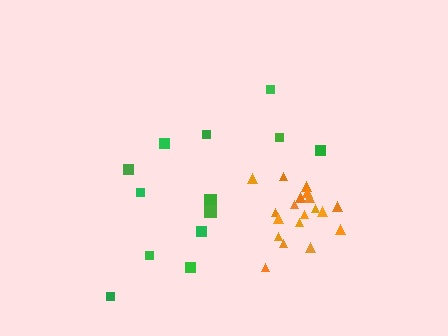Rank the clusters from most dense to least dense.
orange, green.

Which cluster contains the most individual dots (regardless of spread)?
Orange (19).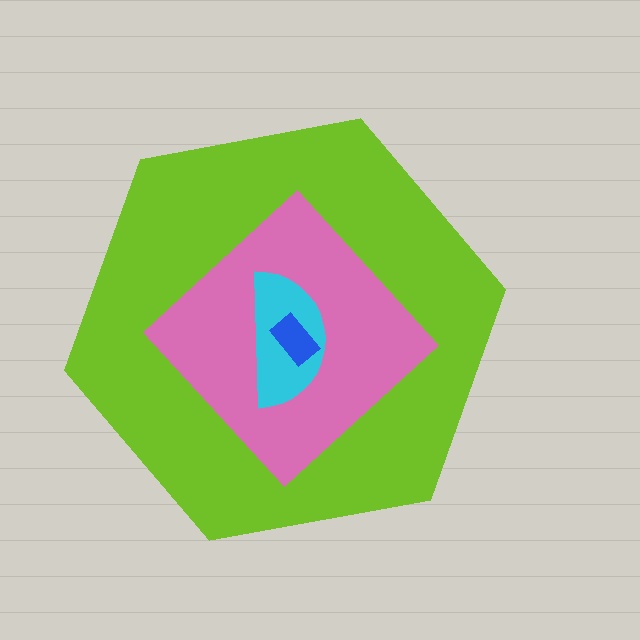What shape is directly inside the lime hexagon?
The pink diamond.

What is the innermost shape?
The blue rectangle.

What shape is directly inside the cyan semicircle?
The blue rectangle.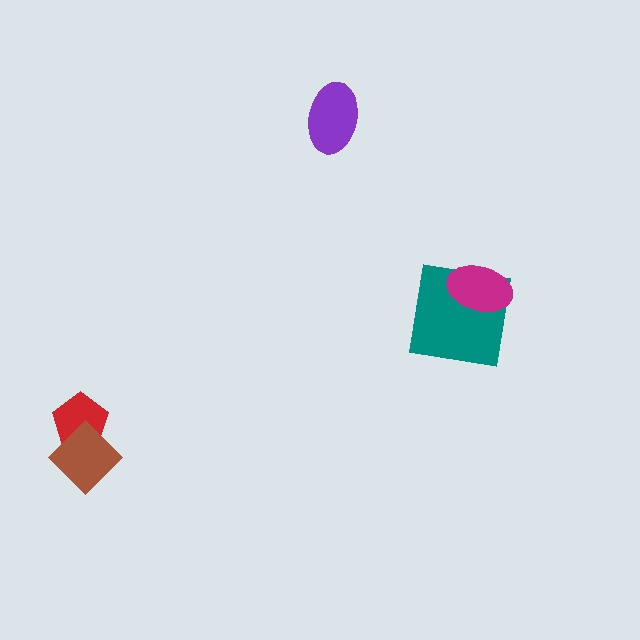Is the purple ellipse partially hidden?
No, no other shape covers it.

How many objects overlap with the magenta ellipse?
1 object overlaps with the magenta ellipse.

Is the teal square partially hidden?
Yes, it is partially covered by another shape.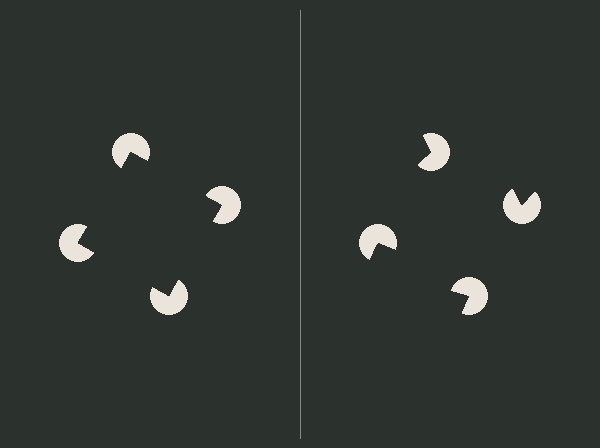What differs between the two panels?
The pac-man discs are positioned identically on both sides; only the wedge orientations differ. On the left they align to a square; on the right they are misaligned.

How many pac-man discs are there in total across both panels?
8 — 4 on each side.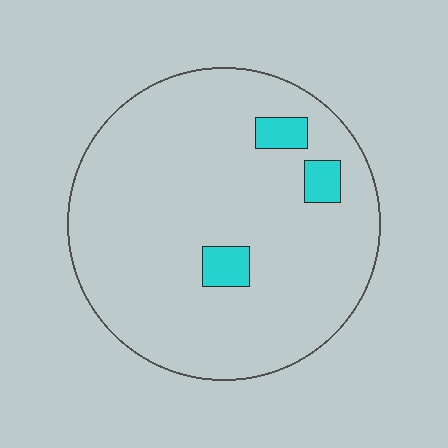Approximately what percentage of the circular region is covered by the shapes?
Approximately 5%.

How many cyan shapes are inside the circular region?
3.